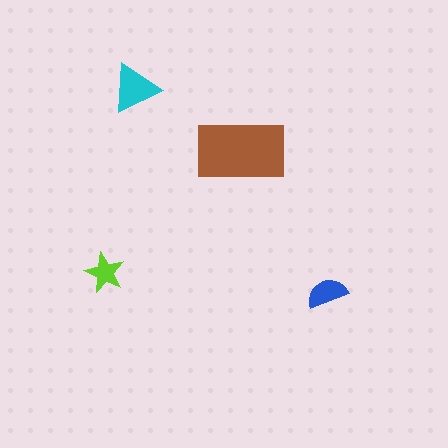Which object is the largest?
The brown rectangle.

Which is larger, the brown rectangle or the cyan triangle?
The brown rectangle.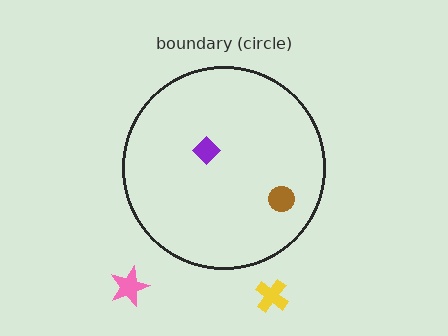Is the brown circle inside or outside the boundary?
Inside.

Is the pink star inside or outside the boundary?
Outside.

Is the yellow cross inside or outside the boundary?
Outside.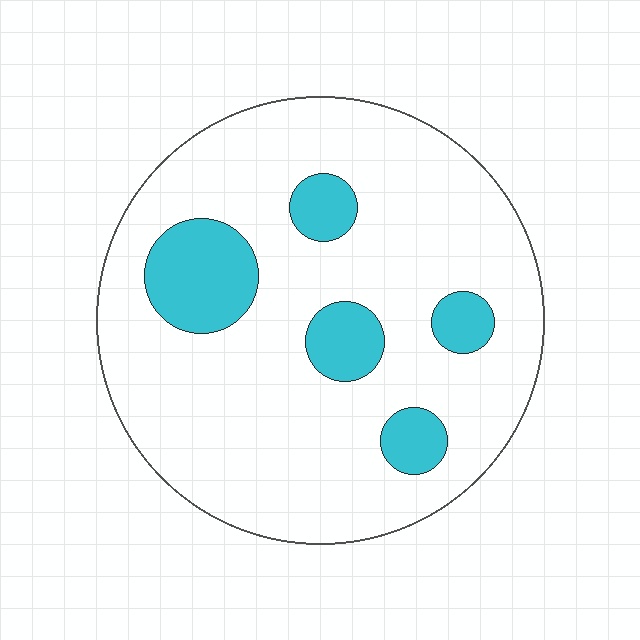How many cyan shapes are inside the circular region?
5.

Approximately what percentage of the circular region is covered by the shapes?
Approximately 15%.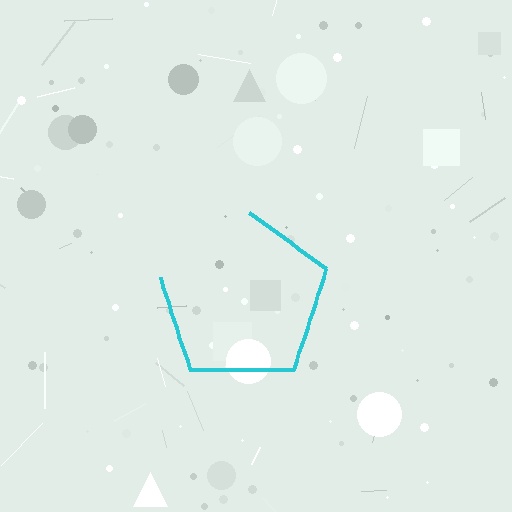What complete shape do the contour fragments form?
The contour fragments form a pentagon.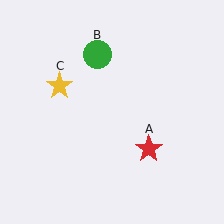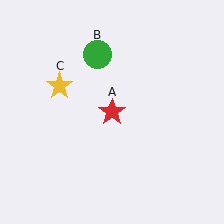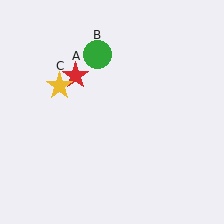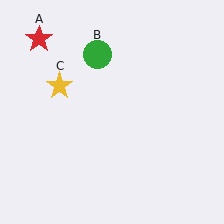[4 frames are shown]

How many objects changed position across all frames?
1 object changed position: red star (object A).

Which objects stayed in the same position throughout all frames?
Green circle (object B) and yellow star (object C) remained stationary.